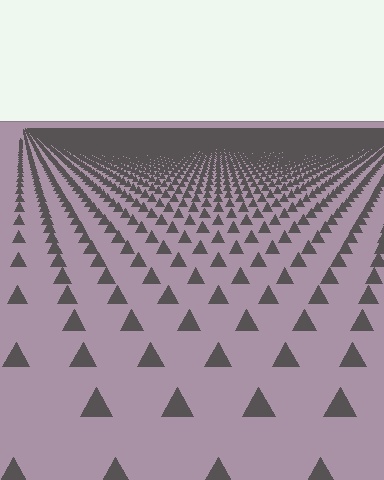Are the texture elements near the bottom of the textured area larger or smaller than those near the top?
Larger. Near the bottom, elements are closer to the viewer and appear at a bigger on-screen size.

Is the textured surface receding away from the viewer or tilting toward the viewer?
The surface is receding away from the viewer. Texture elements get smaller and denser toward the top.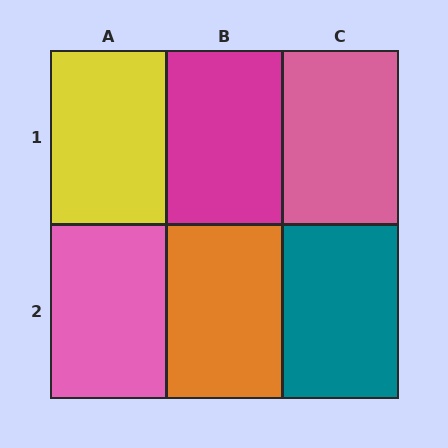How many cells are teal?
1 cell is teal.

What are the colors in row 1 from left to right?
Yellow, magenta, pink.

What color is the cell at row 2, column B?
Orange.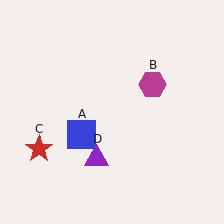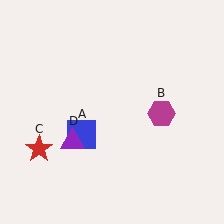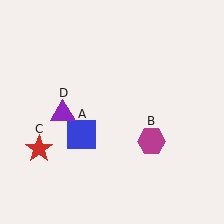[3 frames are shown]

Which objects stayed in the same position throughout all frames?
Blue square (object A) and red star (object C) remained stationary.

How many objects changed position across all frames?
2 objects changed position: magenta hexagon (object B), purple triangle (object D).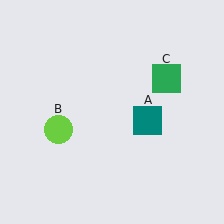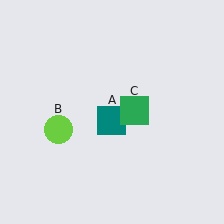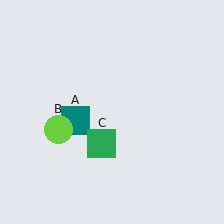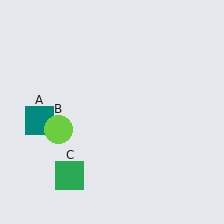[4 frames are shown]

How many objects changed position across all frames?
2 objects changed position: teal square (object A), green square (object C).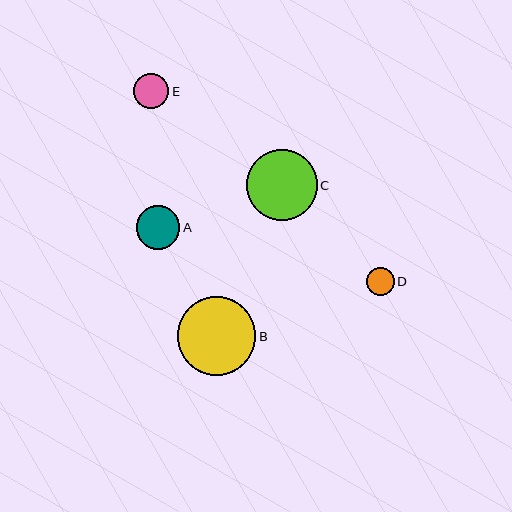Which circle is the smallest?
Circle D is the smallest with a size of approximately 28 pixels.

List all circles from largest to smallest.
From largest to smallest: B, C, A, E, D.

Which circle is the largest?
Circle B is the largest with a size of approximately 79 pixels.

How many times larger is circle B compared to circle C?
Circle B is approximately 1.1 times the size of circle C.